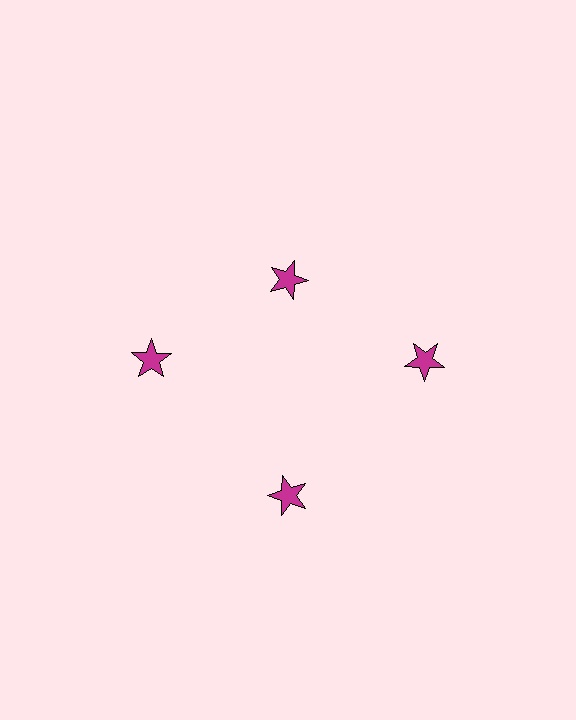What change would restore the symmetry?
The symmetry would be restored by moving it outward, back onto the ring so that all 4 stars sit at equal angles and equal distance from the center.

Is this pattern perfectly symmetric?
No. The 4 magenta stars are arranged in a ring, but one element near the 12 o'clock position is pulled inward toward the center, breaking the 4-fold rotational symmetry.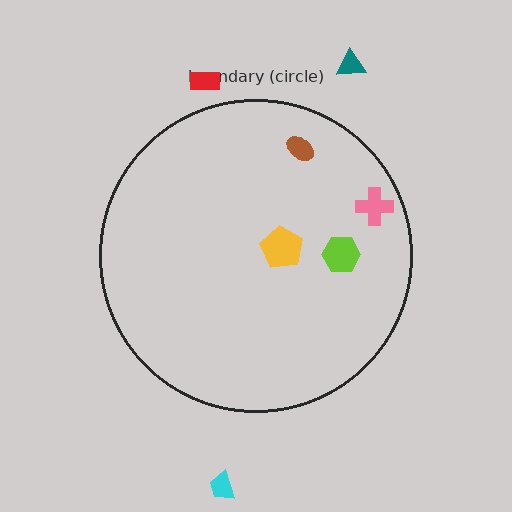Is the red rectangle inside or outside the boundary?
Outside.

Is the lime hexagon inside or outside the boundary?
Inside.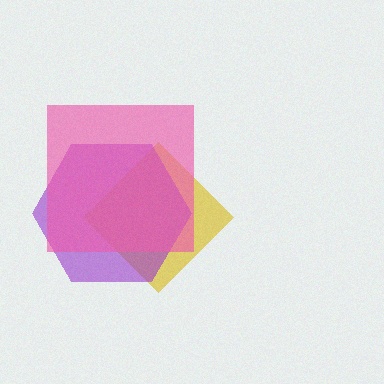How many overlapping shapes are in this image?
There are 3 overlapping shapes in the image.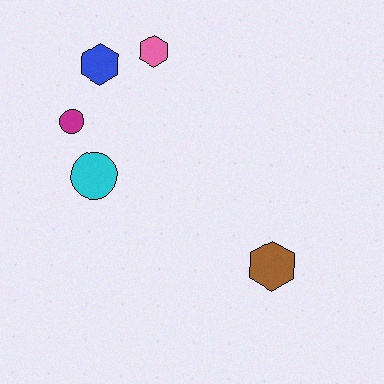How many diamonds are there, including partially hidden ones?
There are no diamonds.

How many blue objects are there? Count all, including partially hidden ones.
There is 1 blue object.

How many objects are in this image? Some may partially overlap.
There are 5 objects.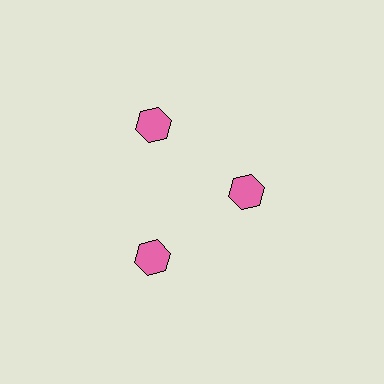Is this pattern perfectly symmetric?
No. The 3 pink hexagons are arranged in a ring, but one element near the 3 o'clock position is pulled inward toward the center, breaking the 3-fold rotational symmetry.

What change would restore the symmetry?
The symmetry would be restored by moving it outward, back onto the ring so that all 3 hexagons sit at equal angles and equal distance from the center.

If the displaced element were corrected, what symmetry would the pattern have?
It would have 3-fold rotational symmetry — the pattern would map onto itself every 120 degrees.